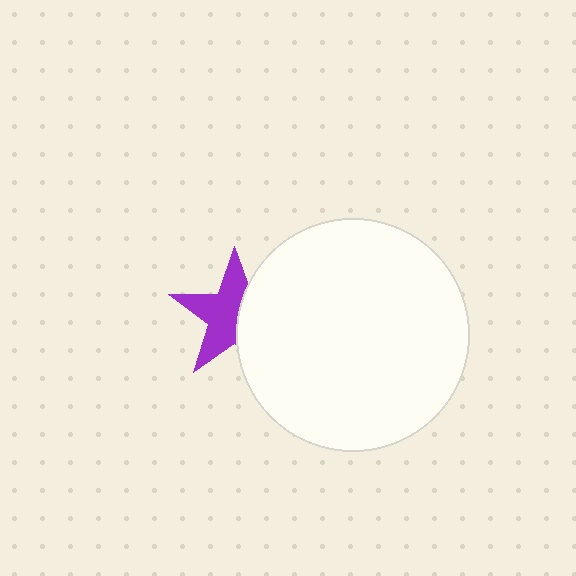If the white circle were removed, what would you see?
You would see the complete purple star.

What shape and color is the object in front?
The object in front is a white circle.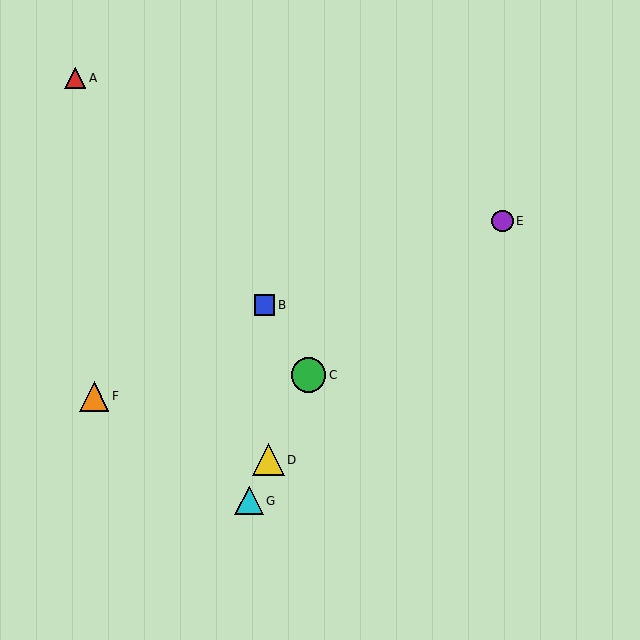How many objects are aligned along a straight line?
3 objects (C, D, G) are aligned along a straight line.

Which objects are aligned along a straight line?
Objects C, D, G are aligned along a straight line.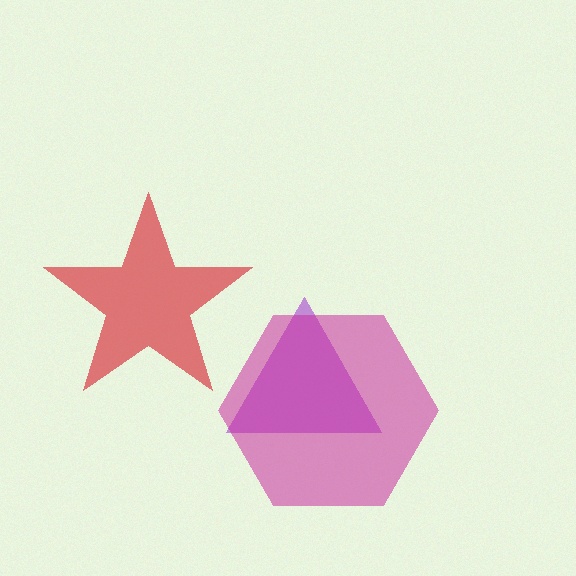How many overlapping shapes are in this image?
There are 3 overlapping shapes in the image.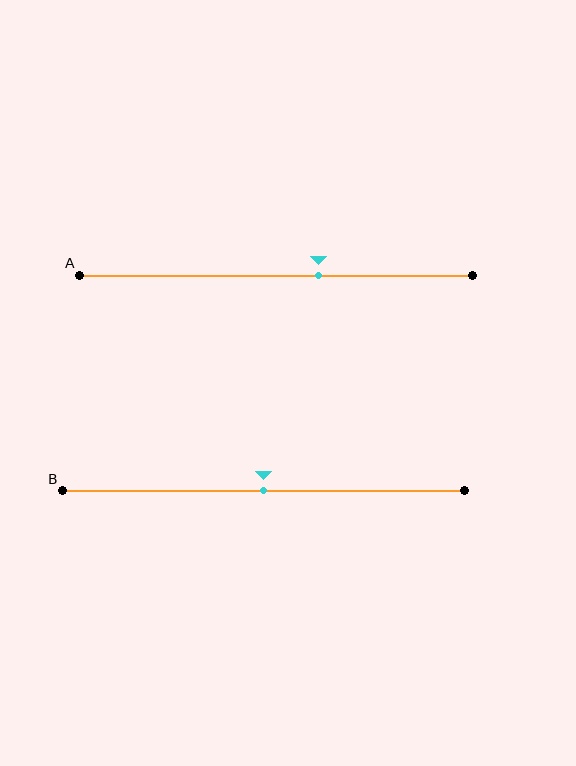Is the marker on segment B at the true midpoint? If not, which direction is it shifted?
Yes, the marker on segment B is at the true midpoint.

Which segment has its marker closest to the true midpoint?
Segment B has its marker closest to the true midpoint.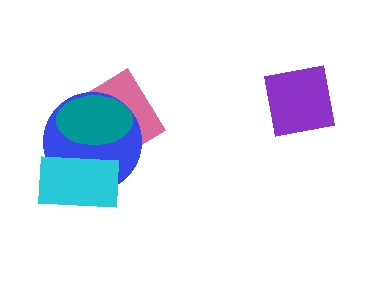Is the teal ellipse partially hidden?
Yes, it is partially covered by another shape.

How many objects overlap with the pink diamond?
2 objects overlap with the pink diamond.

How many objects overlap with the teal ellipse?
3 objects overlap with the teal ellipse.